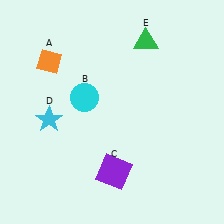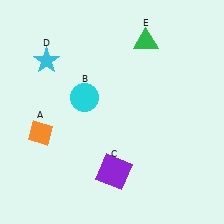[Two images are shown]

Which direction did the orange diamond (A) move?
The orange diamond (A) moved down.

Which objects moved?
The objects that moved are: the orange diamond (A), the cyan star (D).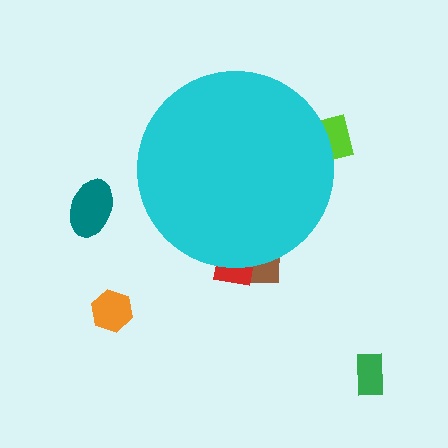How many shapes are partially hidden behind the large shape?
3 shapes are partially hidden.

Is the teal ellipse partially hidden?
No, the teal ellipse is fully visible.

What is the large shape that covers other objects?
A cyan circle.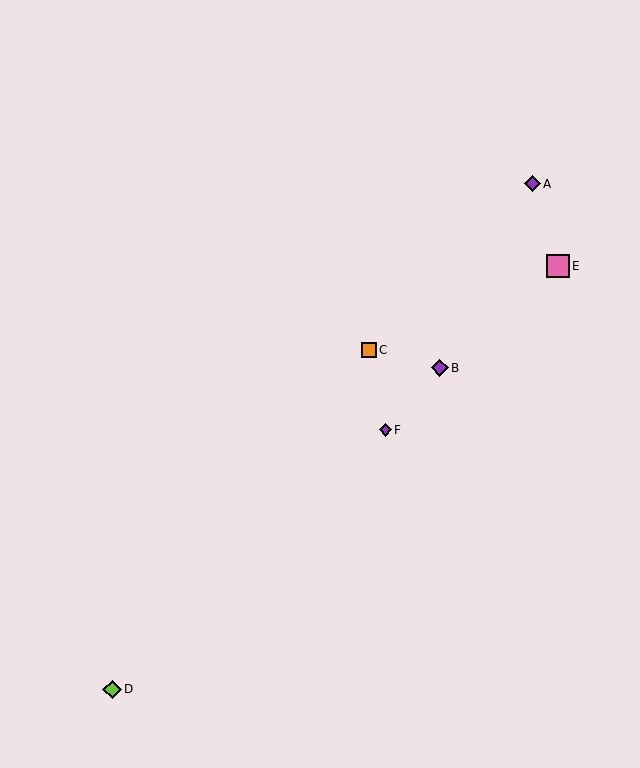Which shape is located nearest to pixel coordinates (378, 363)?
The orange square (labeled C) at (369, 350) is nearest to that location.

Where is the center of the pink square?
The center of the pink square is at (558, 266).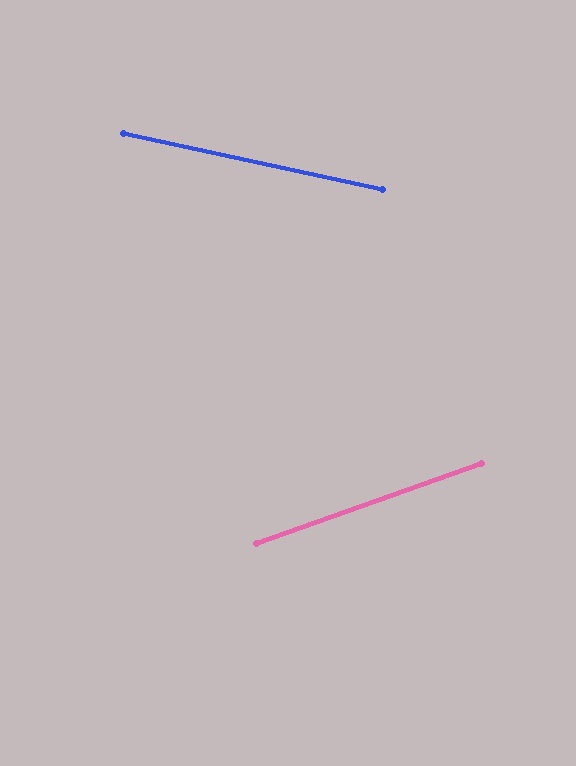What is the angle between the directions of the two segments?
Approximately 32 degrees.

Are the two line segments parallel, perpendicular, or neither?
Neither parallel nor perpendicular — they differ by about 32°.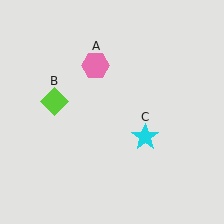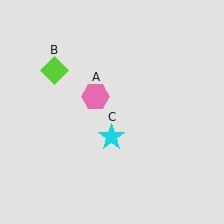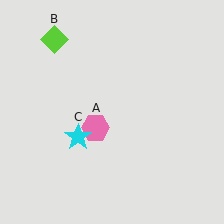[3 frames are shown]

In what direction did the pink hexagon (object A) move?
The pink hexagon (object A) moved down.